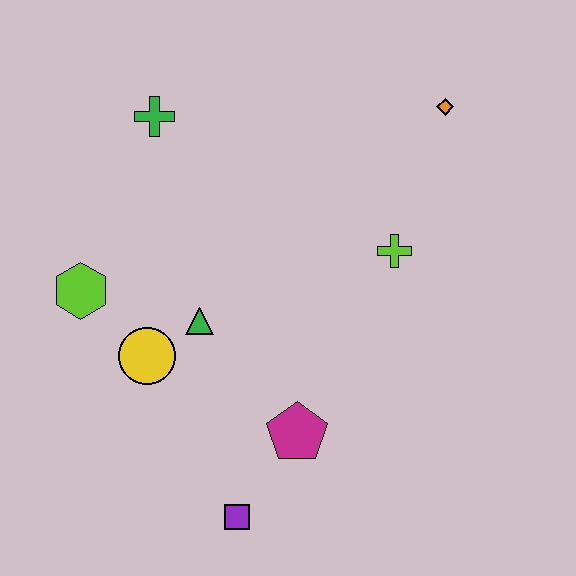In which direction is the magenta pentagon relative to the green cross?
The magenta pentagon is below the green cross.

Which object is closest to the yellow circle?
The green triangle is closest to the yellow circle.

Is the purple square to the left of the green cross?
No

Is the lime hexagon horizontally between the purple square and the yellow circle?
No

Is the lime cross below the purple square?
No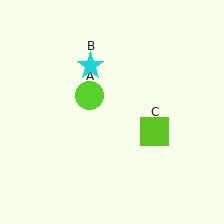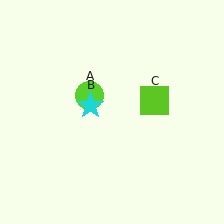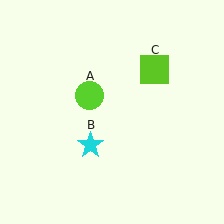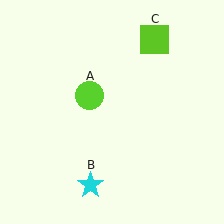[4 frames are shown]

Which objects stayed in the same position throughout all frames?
Lime circle (object A) remained stationary.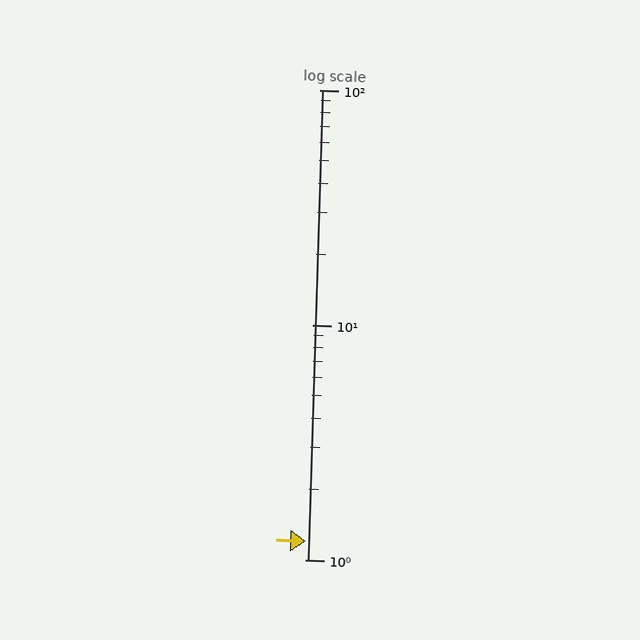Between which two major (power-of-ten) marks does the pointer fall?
The pointer is between 1 and 10.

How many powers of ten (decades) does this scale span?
The scale spans 2 decades, from 1 to 100.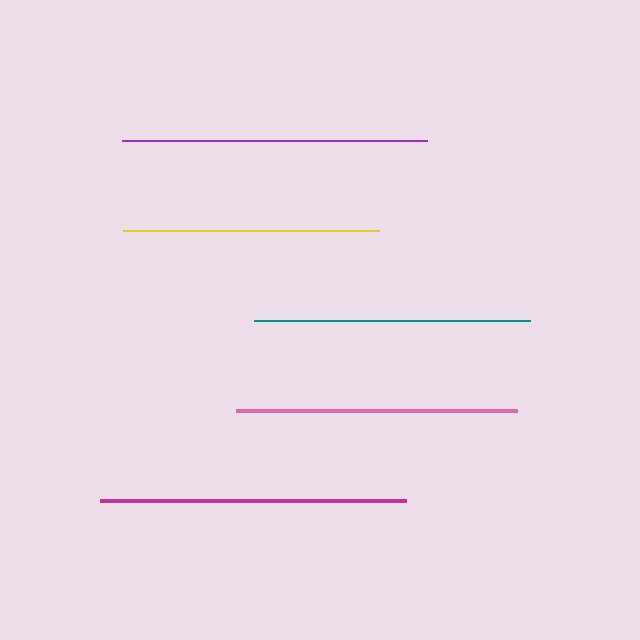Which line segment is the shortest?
The yellow line is the shortest at approximately 256 pixels.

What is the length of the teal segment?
The teal segment is approximately 276 pixels long.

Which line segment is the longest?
The magenta line is the longest at approximately 306 pixels.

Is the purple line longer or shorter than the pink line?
The purple line is longer than the pink line.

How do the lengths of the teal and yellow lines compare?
The teal and yellow lines are approximately the same length.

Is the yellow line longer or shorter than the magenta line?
The magenta line is longer than the yellow line.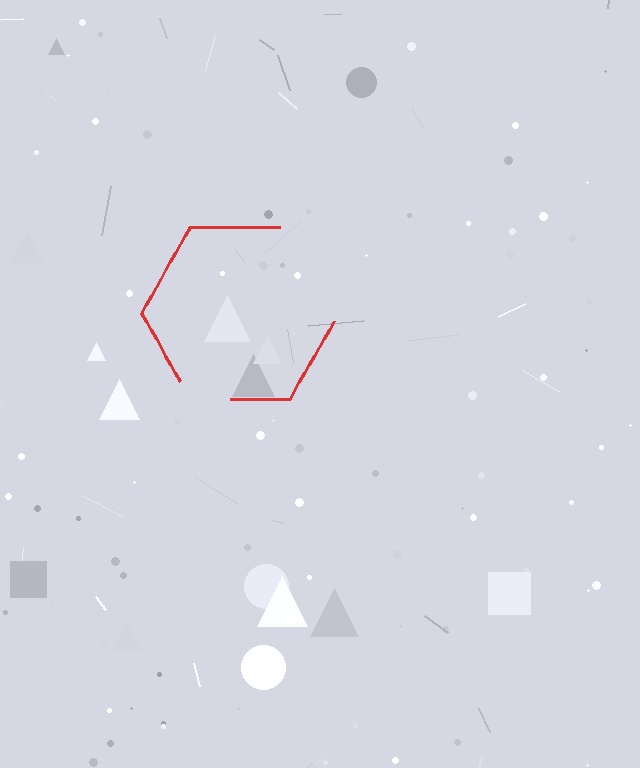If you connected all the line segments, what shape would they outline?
They would outline a hexagon.